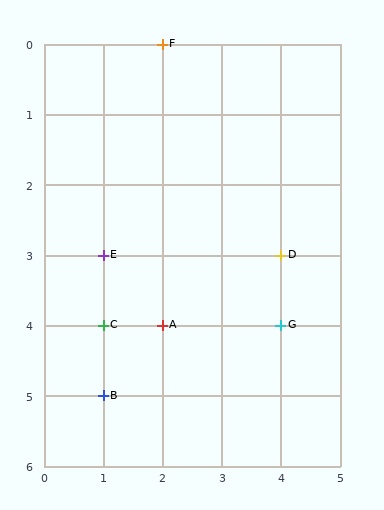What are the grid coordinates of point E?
Point E is at grid coordinates (1, 3).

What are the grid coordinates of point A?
Point A is at grid coordinates (2, 4).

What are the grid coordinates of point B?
Point B is at grid coordinates (1, 5).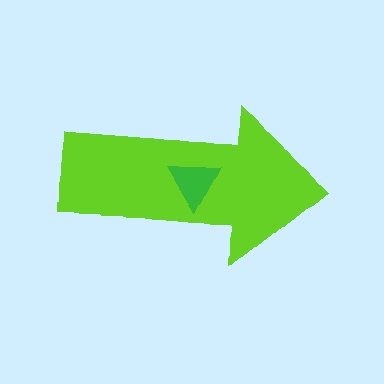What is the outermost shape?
The lime arrow.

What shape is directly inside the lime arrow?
The green triangle.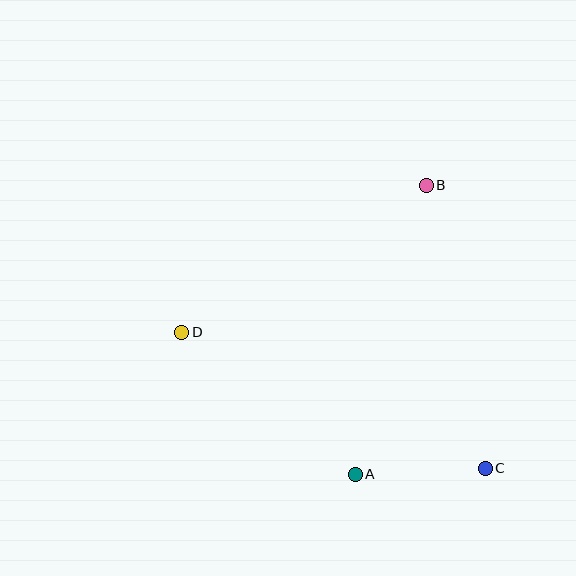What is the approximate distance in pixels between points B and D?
The distance between B and D is approximately 285 pixels.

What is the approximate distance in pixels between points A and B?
The distance between A and B is approximately 297 pixels.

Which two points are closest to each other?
Points A and C are closest to each other.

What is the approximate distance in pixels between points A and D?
The distance between A and D is approximately 224 pixels.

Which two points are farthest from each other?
Points C and D are farthest from each other.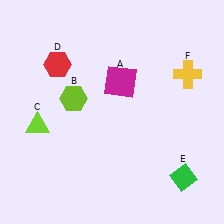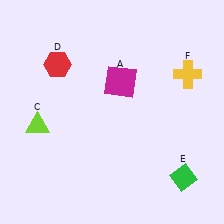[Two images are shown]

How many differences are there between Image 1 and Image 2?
There is 1 difference between the two images.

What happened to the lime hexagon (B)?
The lime hexagon (B) was removed in Image 2. It was in the top-left area of Image 1.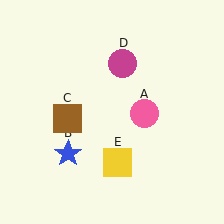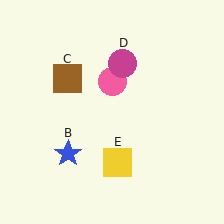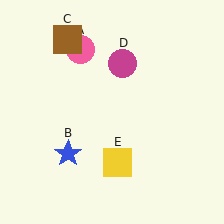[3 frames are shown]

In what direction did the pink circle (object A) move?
The pink circle (object A) moved up and to the left.